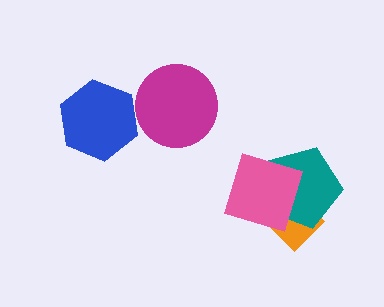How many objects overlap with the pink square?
2 objects overlap with the pink square.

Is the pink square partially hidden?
No, no other shape covers it.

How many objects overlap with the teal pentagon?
2 objects overlap with the teal pentagon.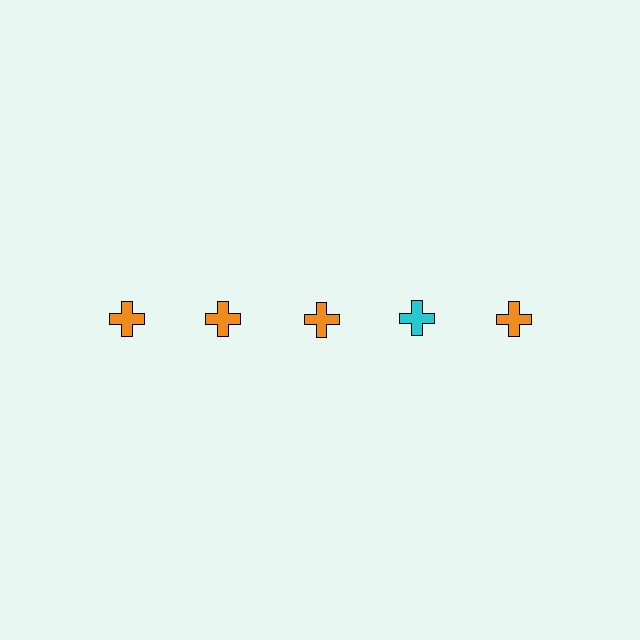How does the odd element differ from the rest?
It has a different color: cyan instead of orange.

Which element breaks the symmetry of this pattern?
The cyan cross in the top row, second from right column breaks the symmetry. All other shapes are orange crosses.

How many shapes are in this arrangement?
There are 5 shapes arranged in a grid pattern.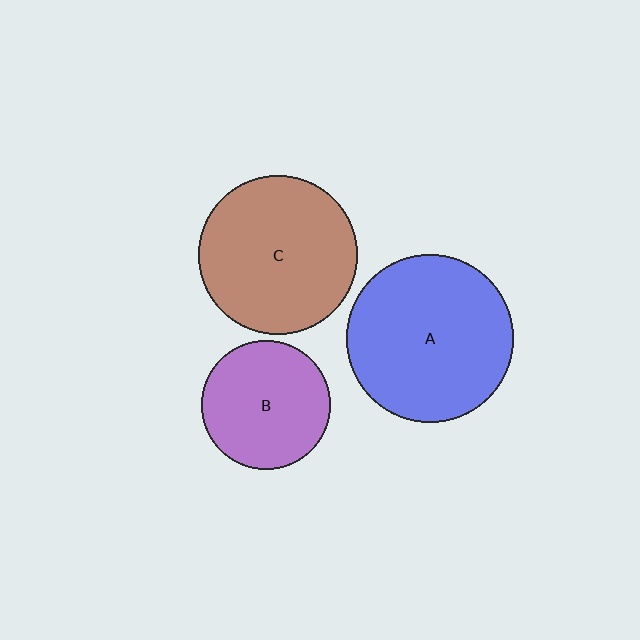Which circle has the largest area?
Circle A (blue).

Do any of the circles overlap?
No, none of the circles overlap.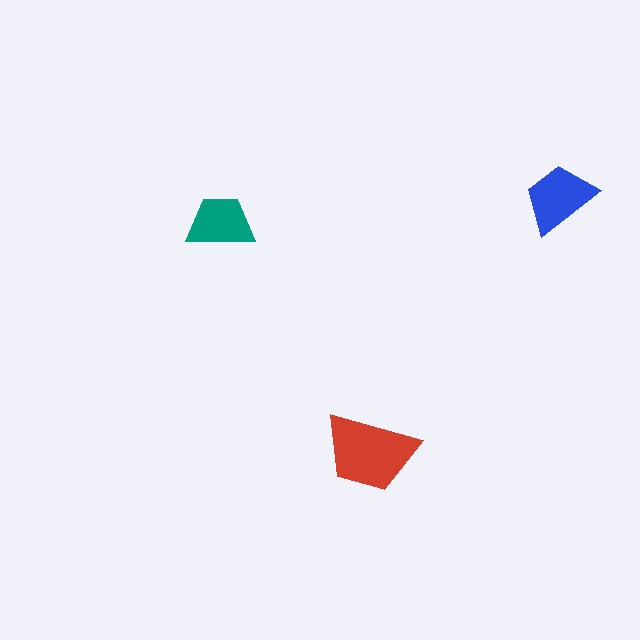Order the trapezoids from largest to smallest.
the red one, the blue one, the teal one.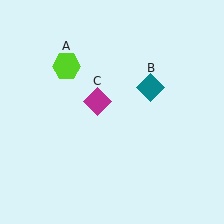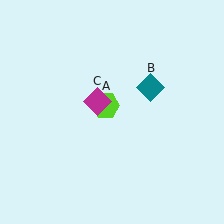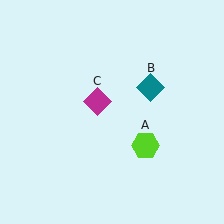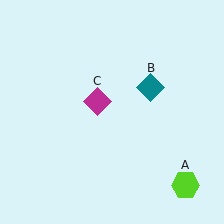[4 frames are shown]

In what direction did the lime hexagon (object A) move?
The lime hexagon (object A) moved down and to the right.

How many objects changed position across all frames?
1 object changed position: lime hexagon (object A).